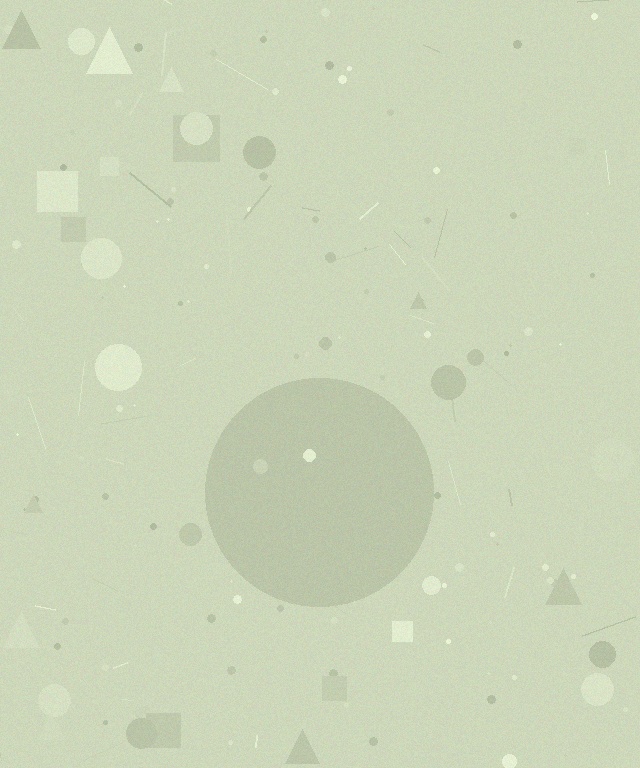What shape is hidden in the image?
A circle is hidden in the image.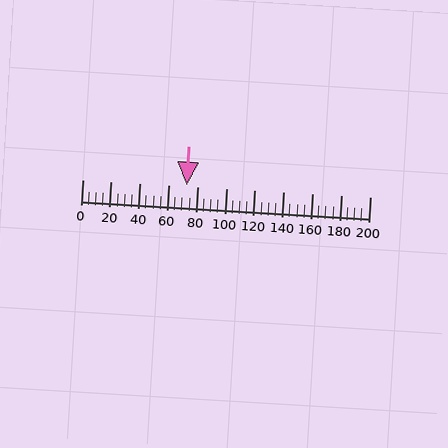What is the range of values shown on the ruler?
The ruler shows values from 0 to 200.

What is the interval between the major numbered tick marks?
The major tick marks are spaced 20 units apart.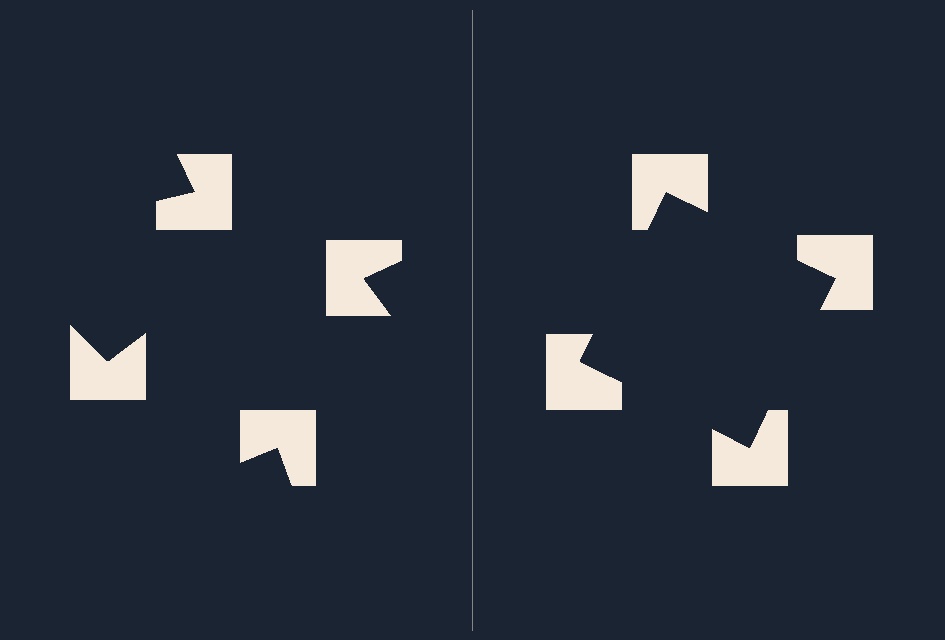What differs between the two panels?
The notched squares are positioned identically on both sides; only the wedge orientations differ. On the right they align to a square; on the left they are misaligned.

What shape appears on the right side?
An illusory square.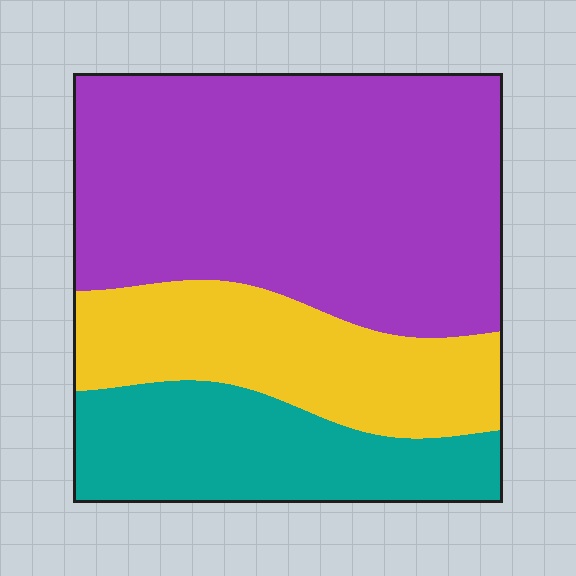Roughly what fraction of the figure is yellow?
Yellow takes up less than a quarter of the figure.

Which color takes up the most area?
Purple, at roughly 55%.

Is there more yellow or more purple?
Purple.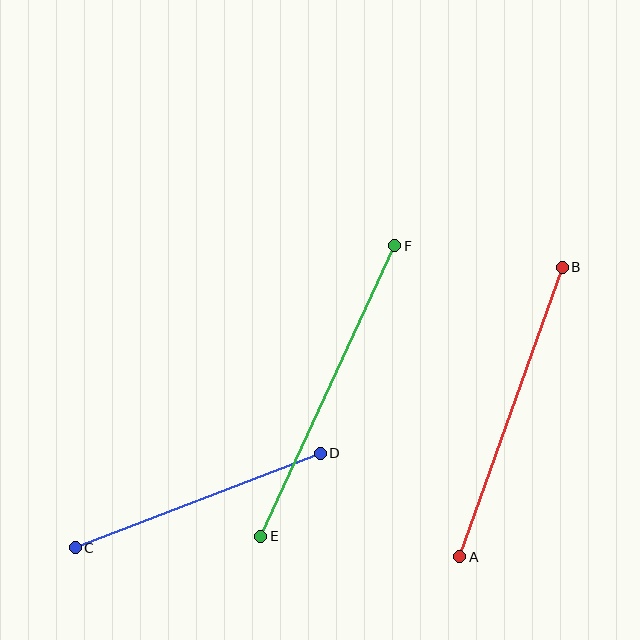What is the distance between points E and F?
The distance is approximately 320 pixels.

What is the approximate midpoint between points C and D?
The midpoint is at approximately (198, 501) pixels.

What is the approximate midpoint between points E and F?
The midpoint is at approximately (328, 391) pixels.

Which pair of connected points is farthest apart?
Points E and F are farthest apart.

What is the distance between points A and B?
The distance is approximately 307 pixels.